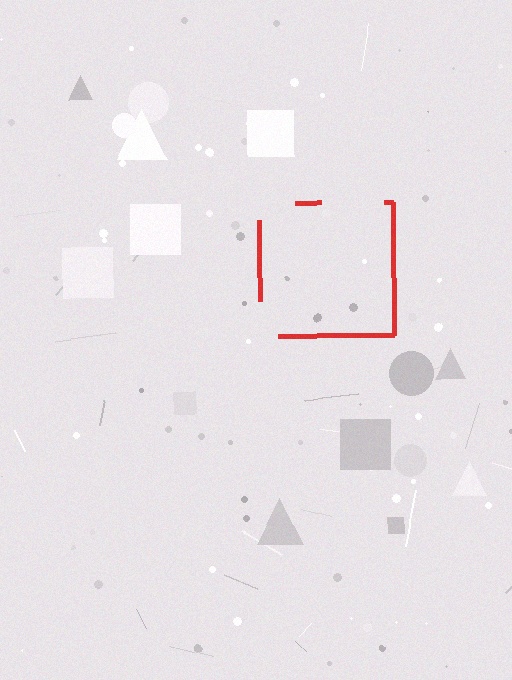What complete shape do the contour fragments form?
The contour fragments form a square.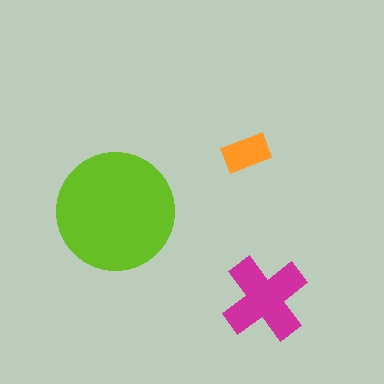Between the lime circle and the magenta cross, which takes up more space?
The lime circle.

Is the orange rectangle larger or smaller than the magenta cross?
Smaller.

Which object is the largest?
The lime circle.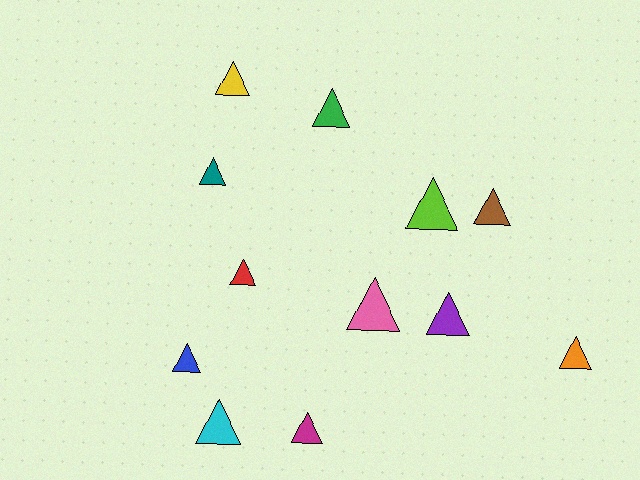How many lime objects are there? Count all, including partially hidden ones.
There is 1 lime object.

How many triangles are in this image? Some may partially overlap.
There are 12 triangles.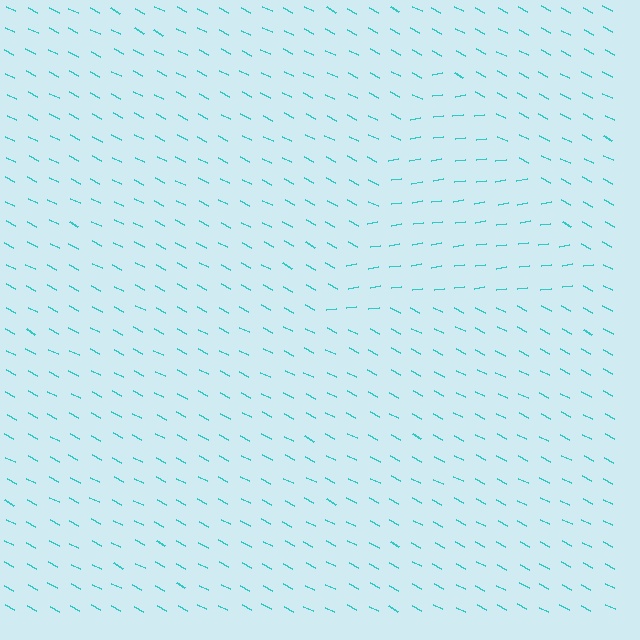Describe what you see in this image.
The image is filled with small cyan line segments. A triangle region in the image has lines oriented differently from the surrounding lines, creating a visible texture boundary.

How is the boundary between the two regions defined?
The boundary is defined purely by a change in line orientation (approximately 36 degrees difference). All lines are the same color and thickness.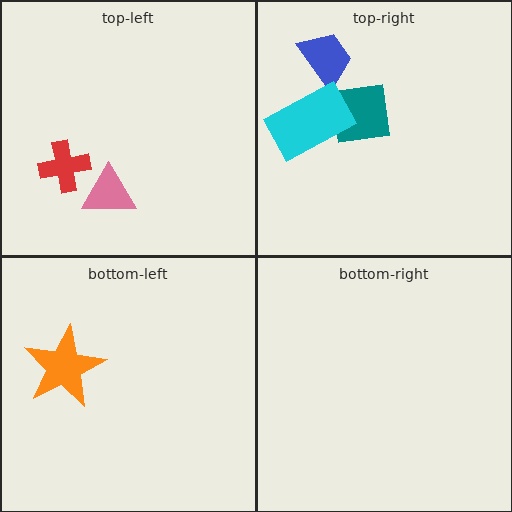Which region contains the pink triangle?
The top-left region.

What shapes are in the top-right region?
The blue trapezoid, the teal square, the cyan rectangle.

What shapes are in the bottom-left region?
The orange star.